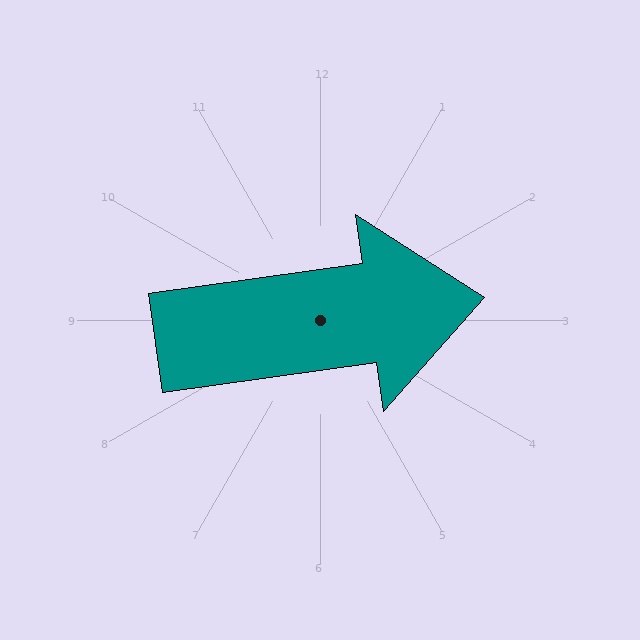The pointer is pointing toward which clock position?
Roughly 3 o'clock.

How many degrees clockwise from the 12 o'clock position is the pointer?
Approximately 82 degrees.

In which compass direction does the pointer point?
East.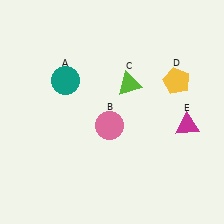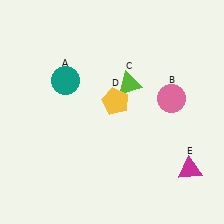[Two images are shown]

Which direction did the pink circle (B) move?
The pink circle (B) moved right.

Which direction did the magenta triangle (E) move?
The magenta triangle (E) moved down.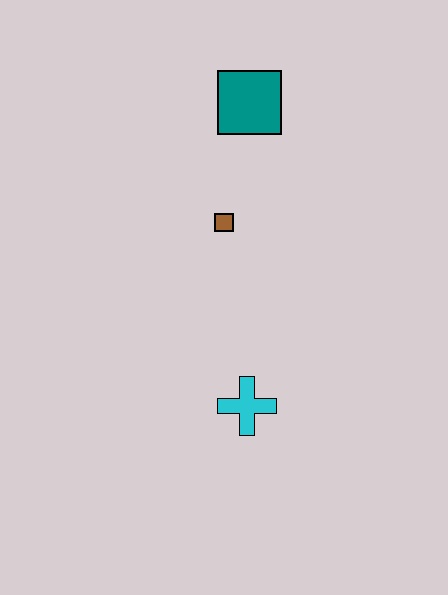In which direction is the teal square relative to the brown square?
The teal square is above the brown square.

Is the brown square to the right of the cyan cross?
No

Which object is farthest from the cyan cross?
The teal square is farthest from the cyan cross.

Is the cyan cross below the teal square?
Yes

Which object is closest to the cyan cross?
The brown square is closest to the cyan cross.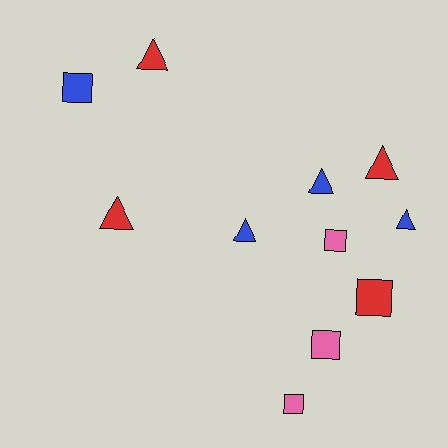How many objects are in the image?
There are 11 objects.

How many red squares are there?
There is 1 red square.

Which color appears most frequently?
Blue, with 4 objects.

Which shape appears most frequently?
Triangle, with 6 objects.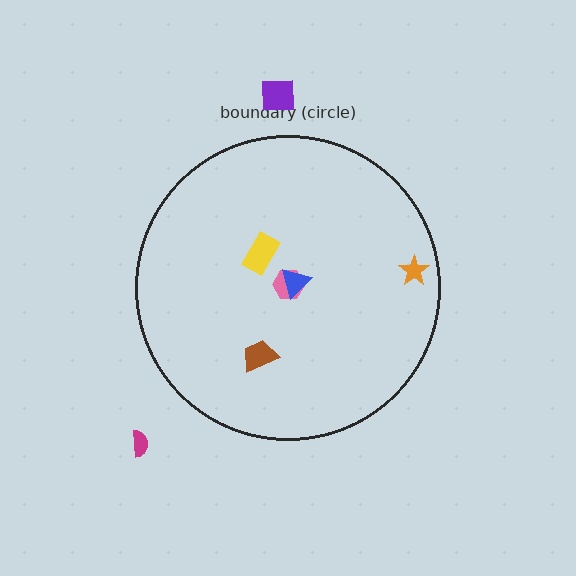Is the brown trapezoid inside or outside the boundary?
Inside.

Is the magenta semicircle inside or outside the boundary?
Outside.